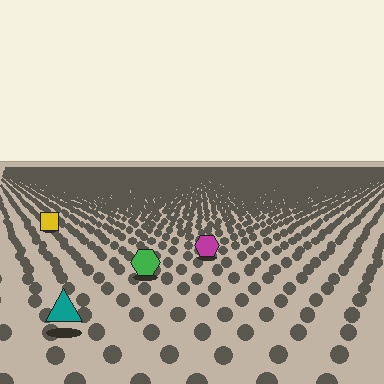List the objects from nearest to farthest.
From nearest to farthest: the teal triangle, the green hexagon, the magenta hexagon, the yellow square.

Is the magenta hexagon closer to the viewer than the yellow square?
Yes. The magenta hexagon is closer — you can tell from the texture gradient: the ground texture is coarser near it.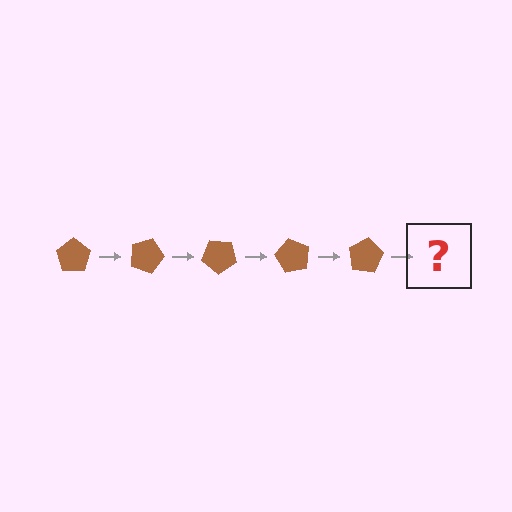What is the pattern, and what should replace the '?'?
The pattern is that the pentagon rotates 20 degrees each step. The '?' should be a brown pentagon rotated 100 degrees.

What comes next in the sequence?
The next element should be a brown pentagon rotated 100 degrees.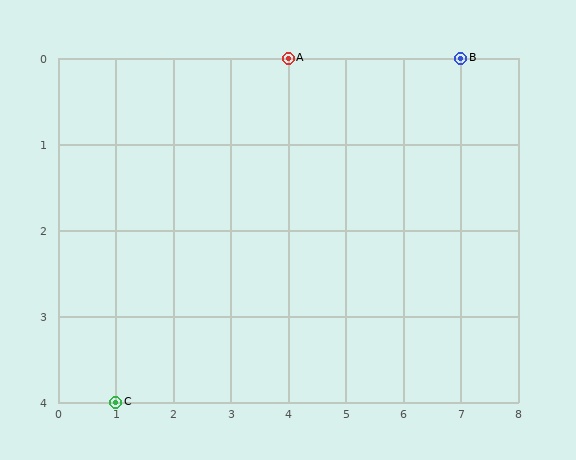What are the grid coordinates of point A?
Point A is at grid coordinates (4, 0).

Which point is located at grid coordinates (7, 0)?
Point B is at (7, 0).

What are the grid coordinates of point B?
Point B is at grid coordinates (7, 0).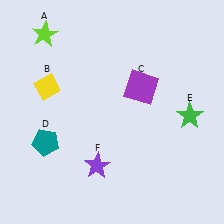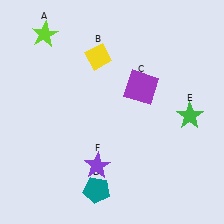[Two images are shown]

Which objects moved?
The objects that moved are: the yellow diamond (B), the teal pentagon (D).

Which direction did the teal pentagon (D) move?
The teal pentagon (D) moved right.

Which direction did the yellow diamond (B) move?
The yellow diamond (B) moved right.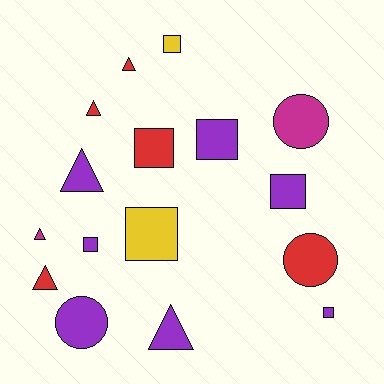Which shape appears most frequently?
Square, with 7 objects.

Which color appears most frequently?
Purple, with 7 objects.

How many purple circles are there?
There is 1 purple circle.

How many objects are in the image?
There are 16 objects.